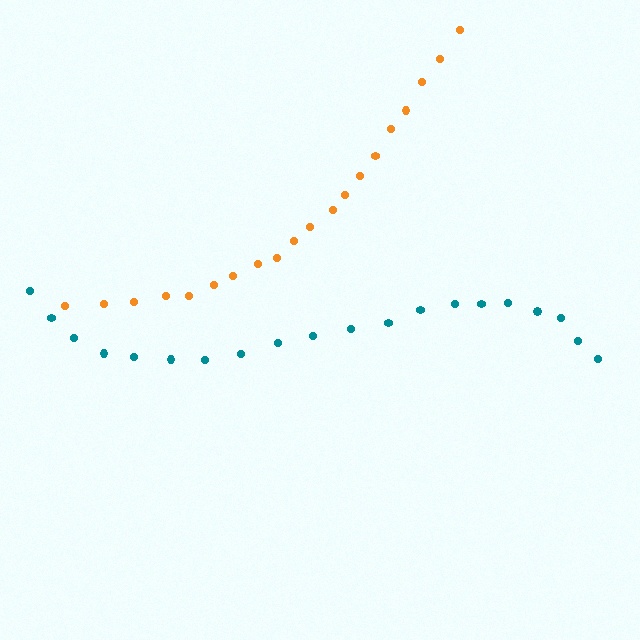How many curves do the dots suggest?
There are 2 distinct paths.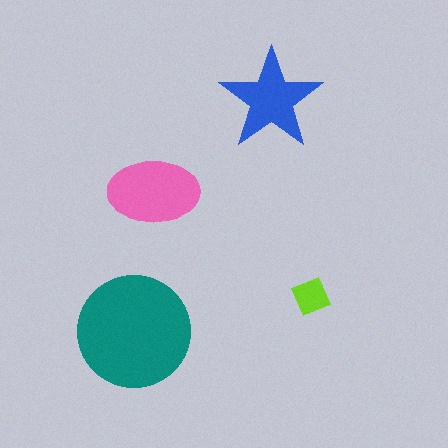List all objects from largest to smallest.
The teal circle, the pink ellipse, the blue star, the lime diamond.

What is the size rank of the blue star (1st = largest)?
3rd.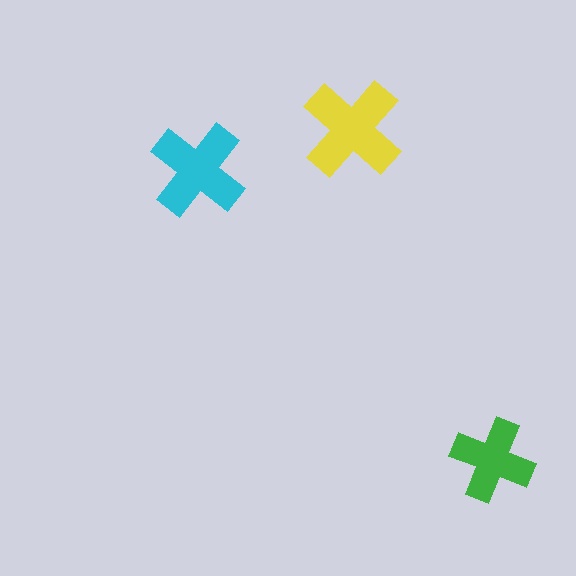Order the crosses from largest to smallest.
the yellow one, the cyan one, the green one.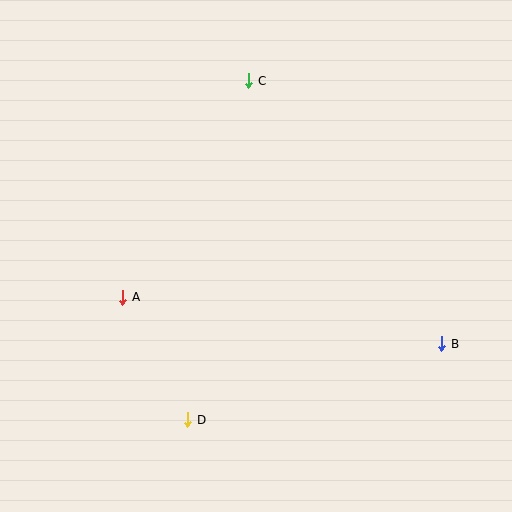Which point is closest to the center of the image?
Point A at (123, 297) is closest to the center.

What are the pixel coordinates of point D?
Point D is at (188, 420).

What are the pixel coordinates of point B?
Point B is at (442, 344).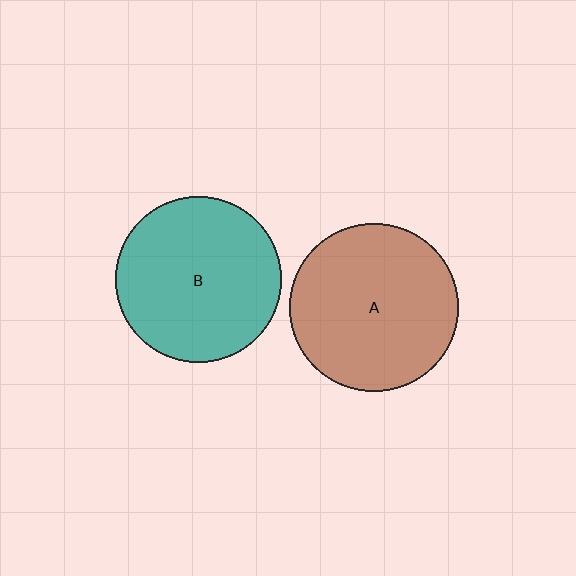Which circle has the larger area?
Circle A (brown).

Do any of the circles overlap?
No, none of the circles overlap.